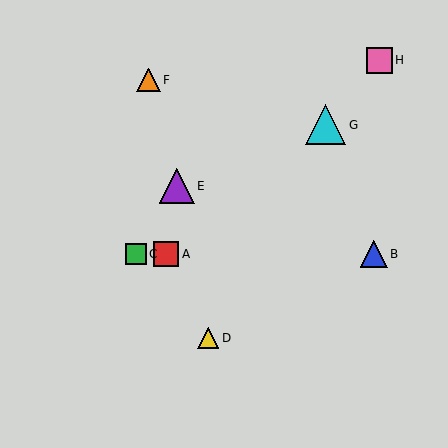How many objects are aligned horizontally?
3 objects (A, B, C) are aligned horizontally.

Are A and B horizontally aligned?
Yes, both are at y≈254.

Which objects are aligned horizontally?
Objects A, B, C are aligned horizontally.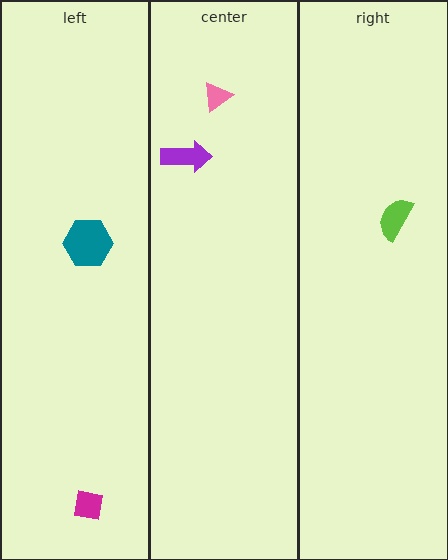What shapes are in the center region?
The purple arrow, the pink triangle.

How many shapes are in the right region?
1.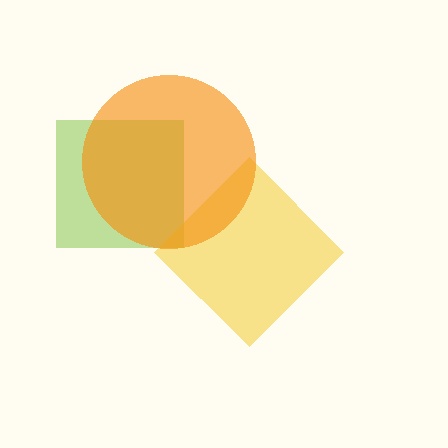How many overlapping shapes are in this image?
There are 3 overlapping shapes in the image.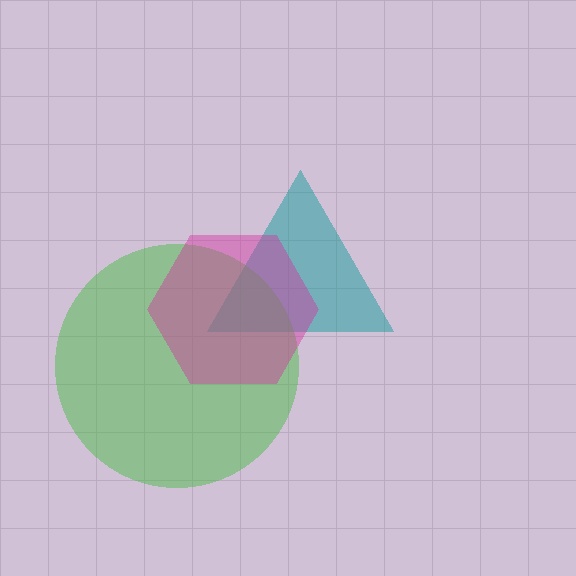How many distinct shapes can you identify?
There are 3 distinct shapes: a teal triangle, a green circle, a magenta hexagon.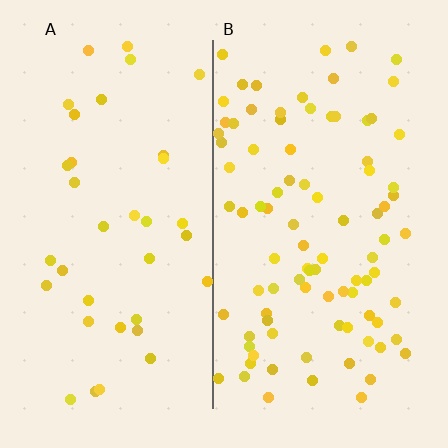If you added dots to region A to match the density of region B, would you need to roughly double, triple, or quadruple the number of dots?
Approximately double.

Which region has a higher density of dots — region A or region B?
B (the right).